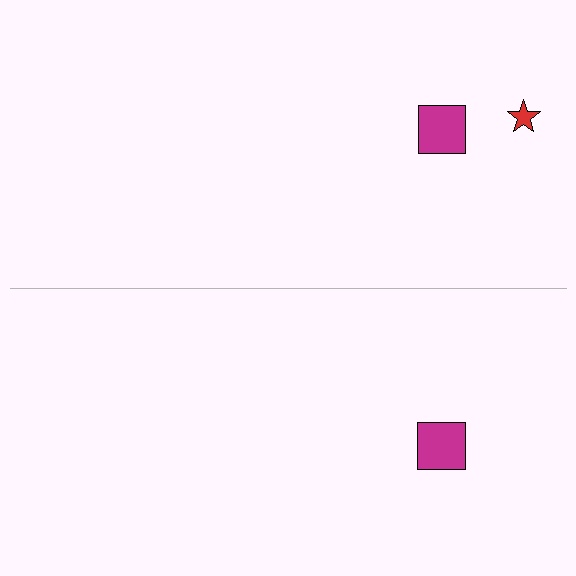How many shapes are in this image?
There are 3 shapes in this image.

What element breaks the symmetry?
A red star is missing from the bottom side.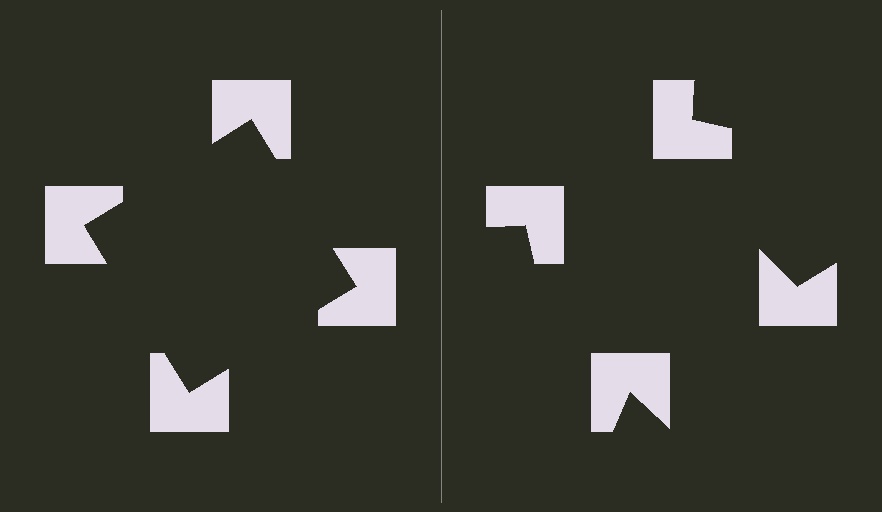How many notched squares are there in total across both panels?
8 — 4 on each side.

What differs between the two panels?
The notched squares are positioned identically on both sides; only the wedge orientations differ. On the left they align to a square; on the right they are misaligned.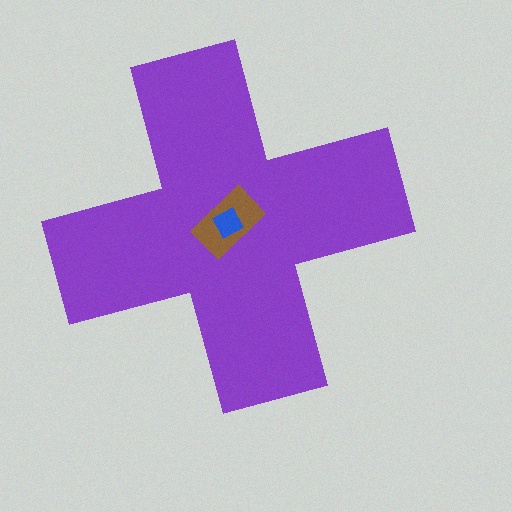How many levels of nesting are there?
3.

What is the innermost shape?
The blue diamond.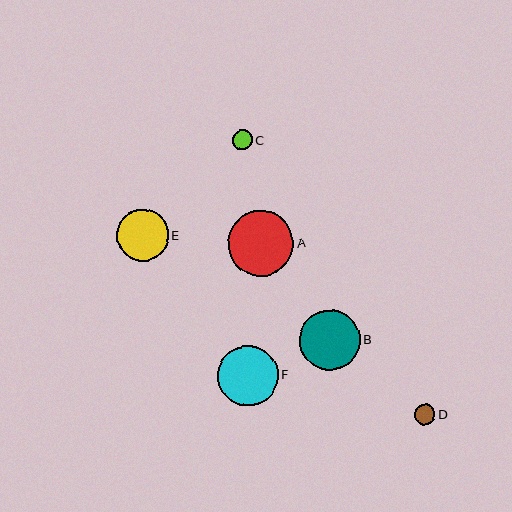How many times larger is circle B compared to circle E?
Circle B is approximately 1.2 times the size of circle E.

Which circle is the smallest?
Circle C is the smallest with a size of approximately 20 pixels.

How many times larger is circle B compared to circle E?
Circle B is approximately 1.2 times the size of circle E.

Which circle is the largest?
Circle A is the largest with a size of approximately 65 pixels.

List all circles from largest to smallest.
From largest to smallest: A, F, B, E, D, C.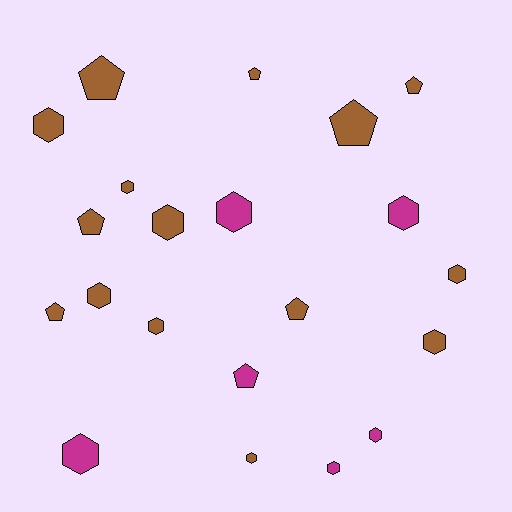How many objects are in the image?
There are 21 objects.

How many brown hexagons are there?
There are 8 brown hexagons.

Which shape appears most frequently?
Hexagon, with 13 objects.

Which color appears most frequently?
Brown, with 15 objects.